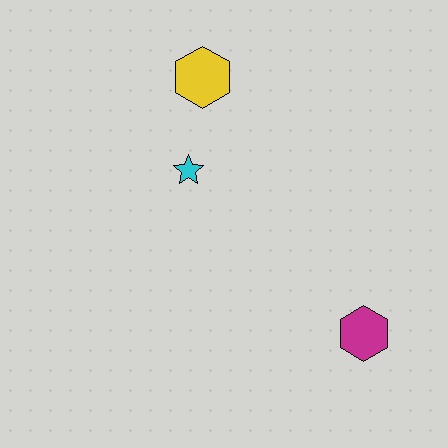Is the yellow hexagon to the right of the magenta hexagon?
No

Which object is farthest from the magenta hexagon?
The yellow hexagon is farthest from the magenta hexagon.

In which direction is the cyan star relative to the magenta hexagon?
The cyan star is to the left of the magenta hexagon.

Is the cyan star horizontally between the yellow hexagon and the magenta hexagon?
No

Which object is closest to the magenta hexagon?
The cyan star is closest to the magenta hexagon.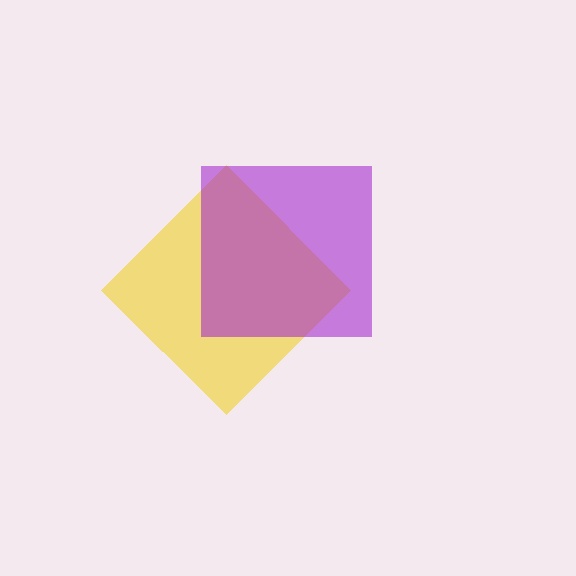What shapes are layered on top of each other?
The layered shapes are: a yellow diamond, a purple square.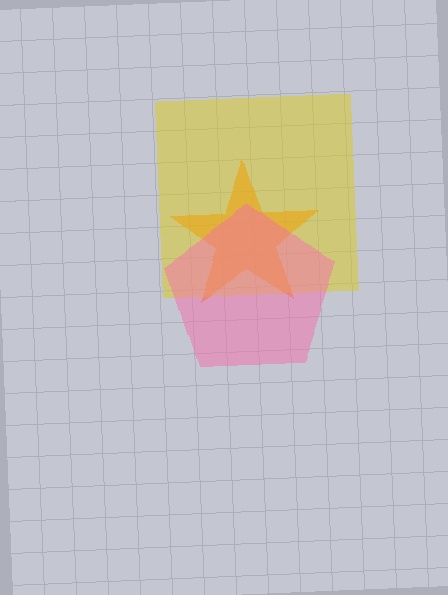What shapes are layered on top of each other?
The layered shapes are: an orange star, a yellow square, a pink pentagon.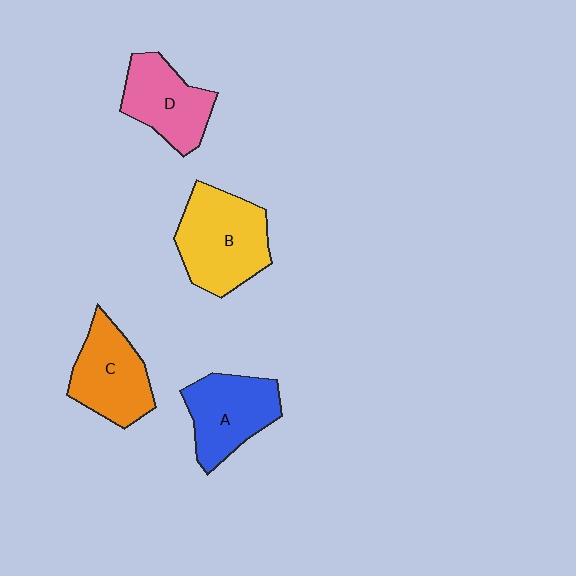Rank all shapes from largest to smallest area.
From largest to smallest: B (yellow), A (blue), C (orange), D (pink).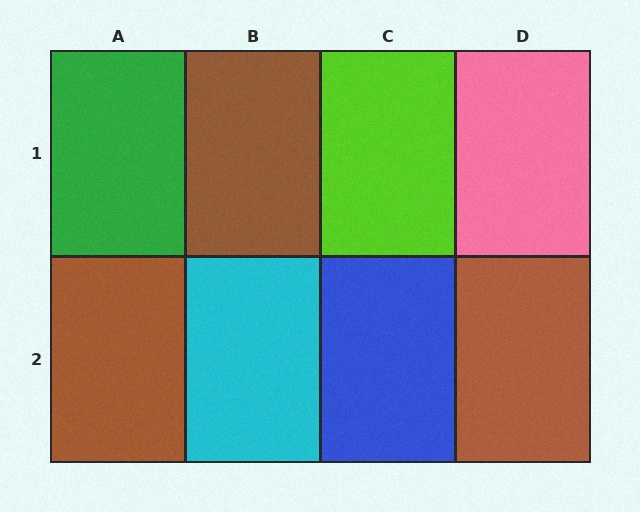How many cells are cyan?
1 cell is cyan.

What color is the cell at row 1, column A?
Green.